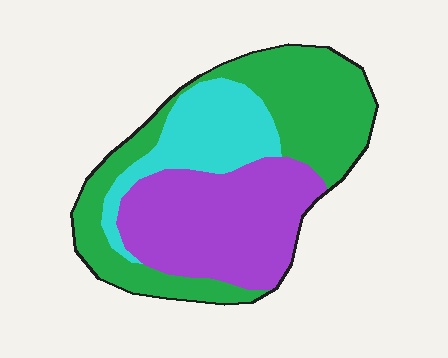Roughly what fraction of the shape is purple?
Purple takes up about three eighths (3/8) of the shape.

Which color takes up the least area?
Cyan, at roughly 20%.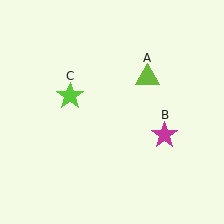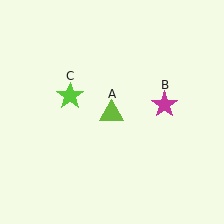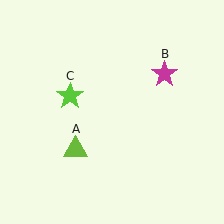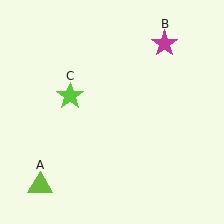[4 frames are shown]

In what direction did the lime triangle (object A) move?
The lime triangle (object A) moved down and to the left.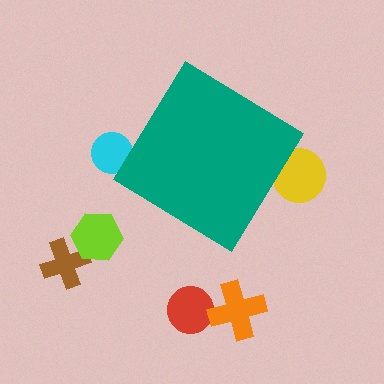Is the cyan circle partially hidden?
Yes, the cyan circle is partially hidden behind the teal diamond.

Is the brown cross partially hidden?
No, the brown cross is fully visible.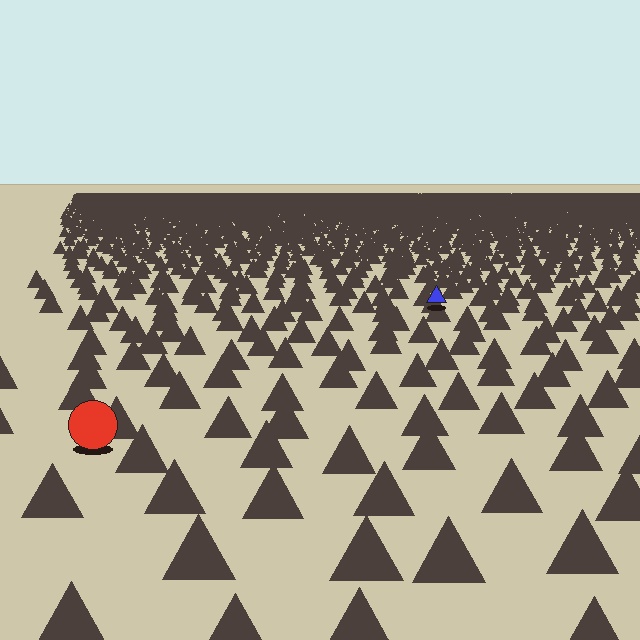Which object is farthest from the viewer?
The blue triangle is farthest from the viewer. It appears smaller and the ground texture around it is denser.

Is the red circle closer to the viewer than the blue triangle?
Yes. The red circle is closer — you can tell from the texture gradient: the ground texture is coarser near it.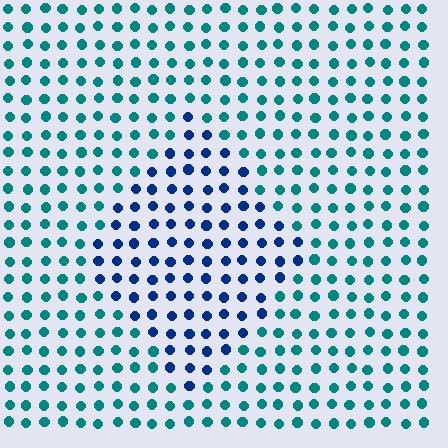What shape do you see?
I see a diamond.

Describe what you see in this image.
The image is filled with small teal elements in a uniform arrangement. A diamond-shaped region is visible where the elements are tinted to a slightly different hue, forming a subtle color boundary.